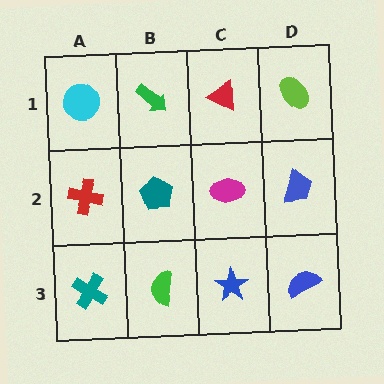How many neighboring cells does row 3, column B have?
3.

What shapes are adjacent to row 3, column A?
A red cross (row 2, column A), a green semicircle (row 3, column B).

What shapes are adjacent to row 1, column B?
A teal pentagon (row 2, column B), a cyan circle (row 1, column A), a red triangle (row 1, column C).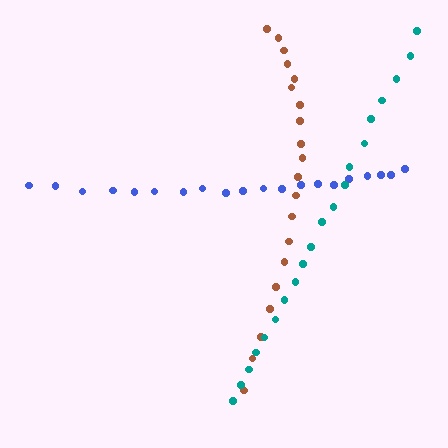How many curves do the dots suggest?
There are 3 distinct paths.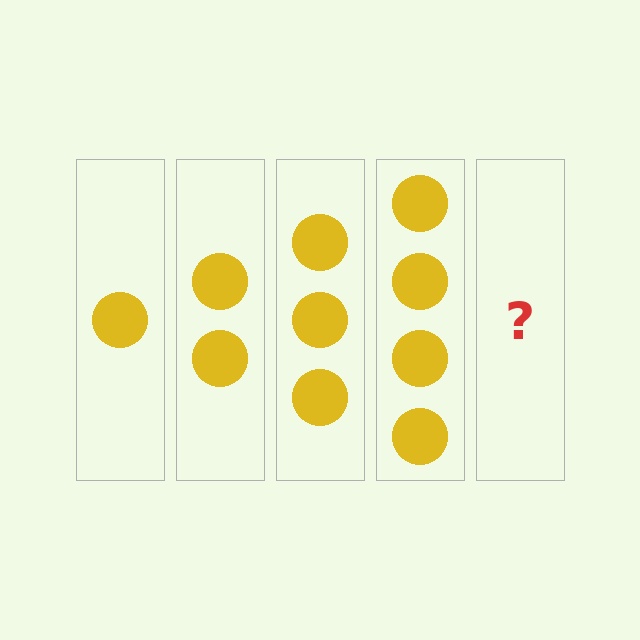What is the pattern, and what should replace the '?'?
The pattern is that each step adds one more circle. The '?' should be 5 circles.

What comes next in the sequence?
The next element should be 5 circles.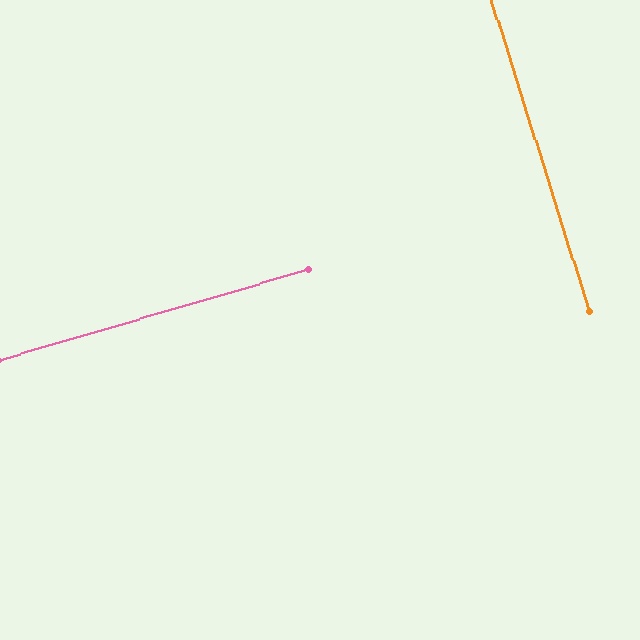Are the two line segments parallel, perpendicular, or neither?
Perpendicular — they meet at approximately 89°.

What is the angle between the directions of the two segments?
Approximately 89 degrees.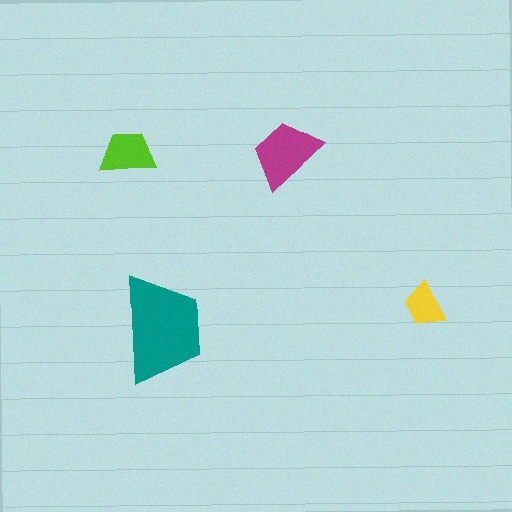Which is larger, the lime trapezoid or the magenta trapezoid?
The magenta one.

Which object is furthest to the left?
The lime trapezoid is leftmost.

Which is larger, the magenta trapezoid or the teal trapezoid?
The teal one.